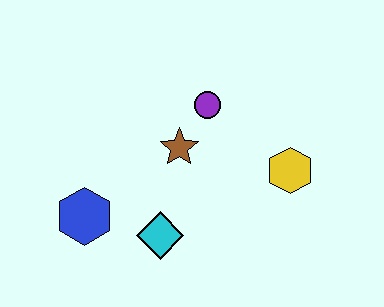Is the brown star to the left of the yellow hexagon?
Yes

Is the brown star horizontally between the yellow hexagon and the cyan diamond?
Yes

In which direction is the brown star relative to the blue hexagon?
The brown star is to the right of the blue hexagon.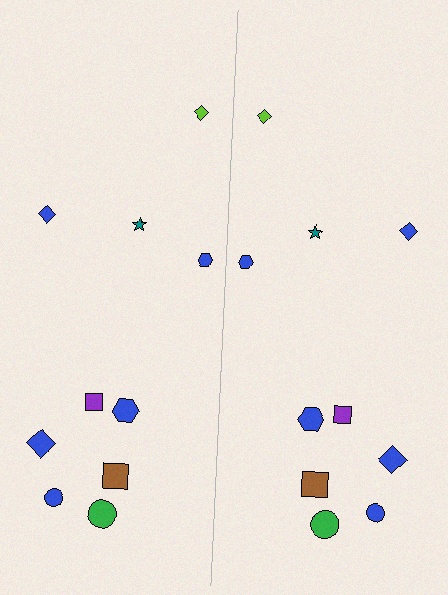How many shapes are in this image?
There are 20 shapes in this image.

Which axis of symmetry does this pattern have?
The pattern has a vertical axis of symmetry running through the center of the image.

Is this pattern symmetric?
Yes, this pattern has bilateral (reflection) symmetry.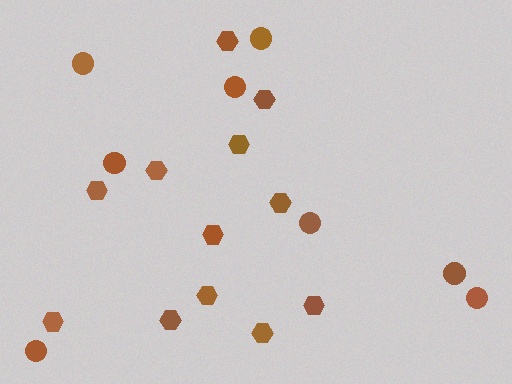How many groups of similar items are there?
There are 2 groups: one group of circles (8) and one group of hexagons (12).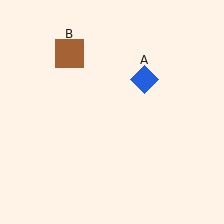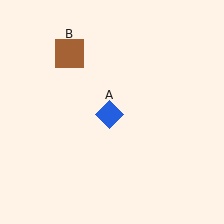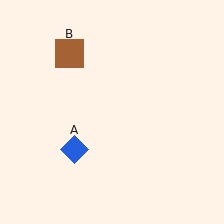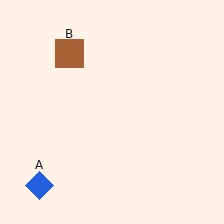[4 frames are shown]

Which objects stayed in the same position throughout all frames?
Brown square (object B) remained stationary.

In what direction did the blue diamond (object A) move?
The blue diamond (object A) moved down and to the left.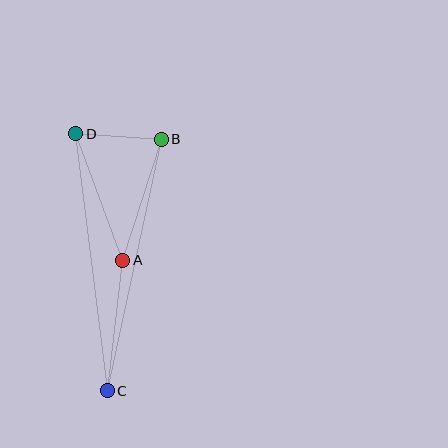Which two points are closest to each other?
Points B and D are closest to each other.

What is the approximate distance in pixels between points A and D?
The distance between A and D is approximately 135 pixels.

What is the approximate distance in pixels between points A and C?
The distance between A and C is approximately 132 pixels.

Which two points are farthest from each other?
Points C and D are farthest from each other.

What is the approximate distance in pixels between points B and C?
The distance between B and C is approximately 257 pixels.